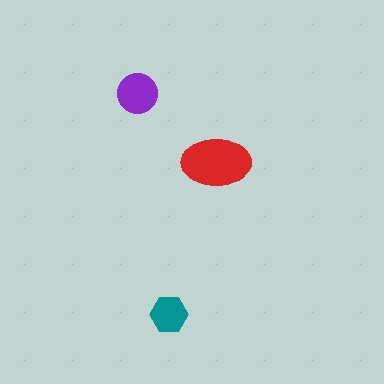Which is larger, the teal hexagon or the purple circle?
The purple circle.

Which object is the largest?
The red ellipse.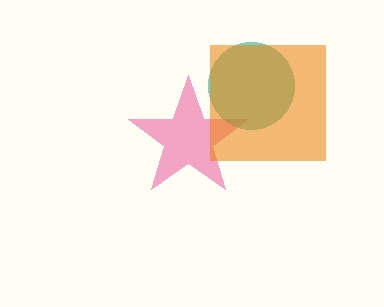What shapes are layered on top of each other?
The layered shapes are: a pink star, a teal circle, an orange square.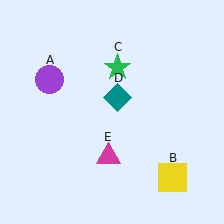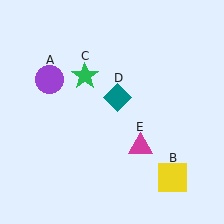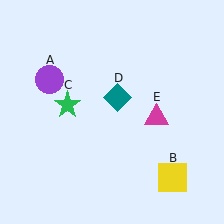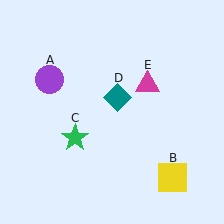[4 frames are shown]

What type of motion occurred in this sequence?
The green star (object C), magenta triangle (object E) rotated counterclockwise around the center of the scene.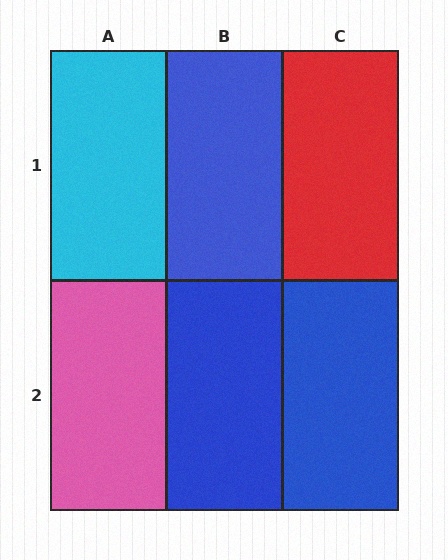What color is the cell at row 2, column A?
Pink.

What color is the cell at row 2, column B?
Blue.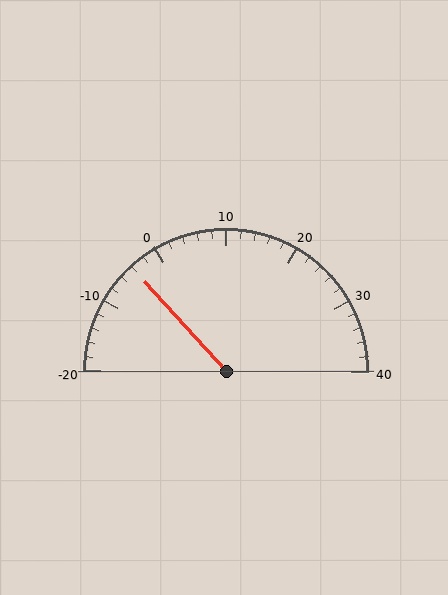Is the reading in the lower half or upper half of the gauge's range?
The reading is in the lower half of the range (-20 to 40).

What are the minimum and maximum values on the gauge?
The gauge ranges from -20 to 40.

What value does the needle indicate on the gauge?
The needle indicates approximately -4.